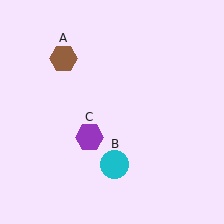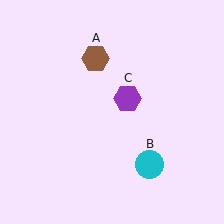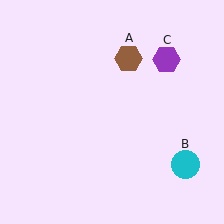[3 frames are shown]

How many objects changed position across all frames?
3 objects changed position: brown hexagon (object A), cyan circle (object B), purple hexagon (object C).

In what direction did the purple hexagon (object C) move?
The purple hexagon (object C) moved up and to the right.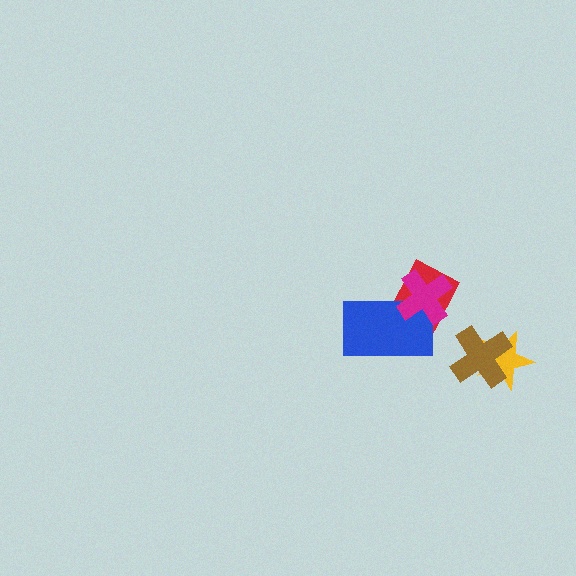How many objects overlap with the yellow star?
1 object overlaps with the yellow star.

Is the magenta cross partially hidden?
No, no other shape covers it.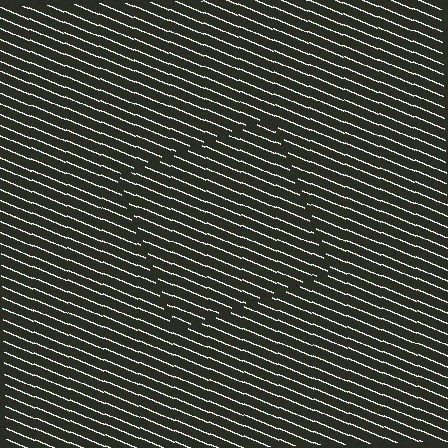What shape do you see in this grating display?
An illusory square. The interior of the shape contains the same grating, shifted by half a period — the contour is defined by the phase discontinuity where line-ends from the inner and outer gratings abut.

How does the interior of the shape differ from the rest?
The interior of the shape contains the same grating, shifted by half a period — the contour is defined by the phase discontinuity where line-ends from the inner and outer gratings abut.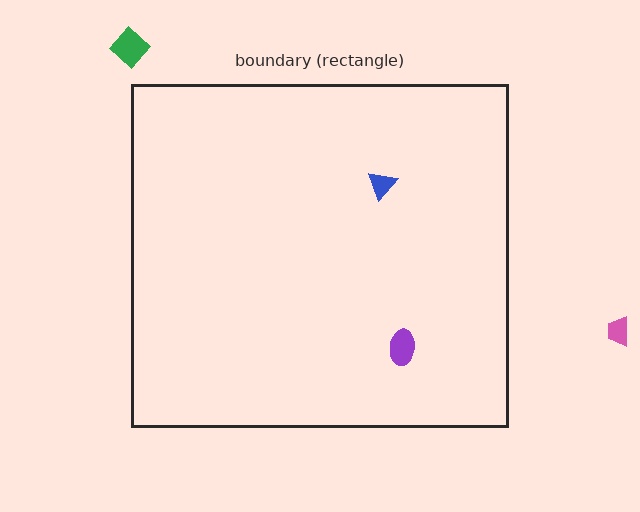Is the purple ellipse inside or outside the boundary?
Inside.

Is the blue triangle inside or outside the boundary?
Inside.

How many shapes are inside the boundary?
2 inside, 2 outside.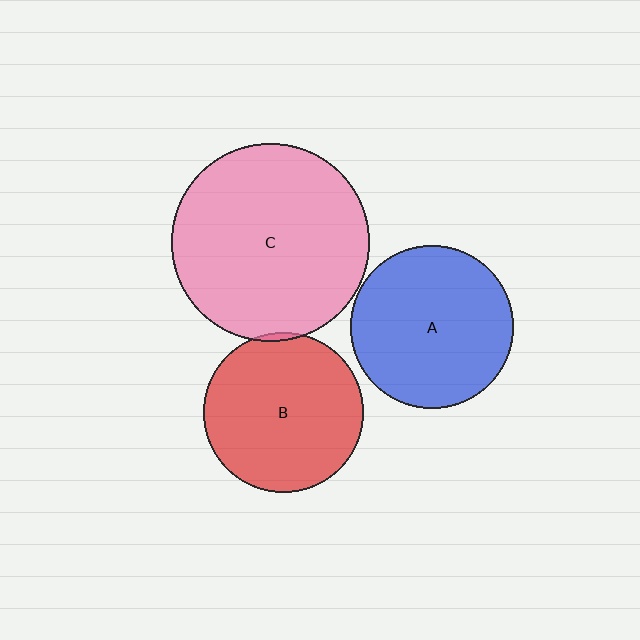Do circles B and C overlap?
Yes.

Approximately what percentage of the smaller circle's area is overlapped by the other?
Approximately 5%.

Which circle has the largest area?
Circle C (pink).